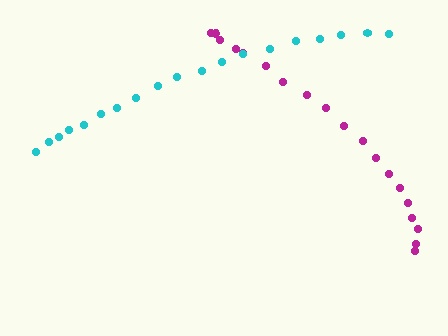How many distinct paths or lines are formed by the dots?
There are 2 distinct paths.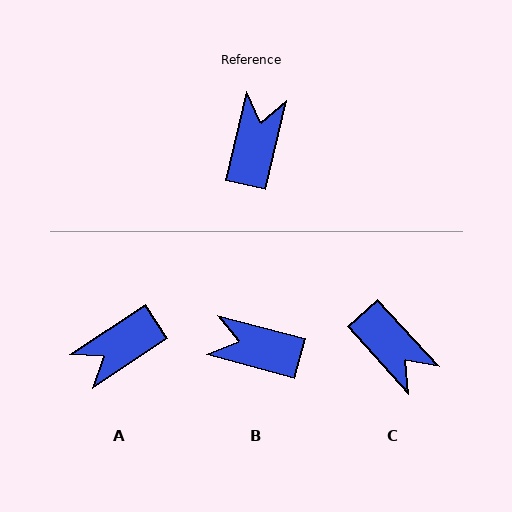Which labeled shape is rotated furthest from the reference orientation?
A, about 137 degrees away.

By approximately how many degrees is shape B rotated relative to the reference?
Approximately 88 degrees counter-clockwise.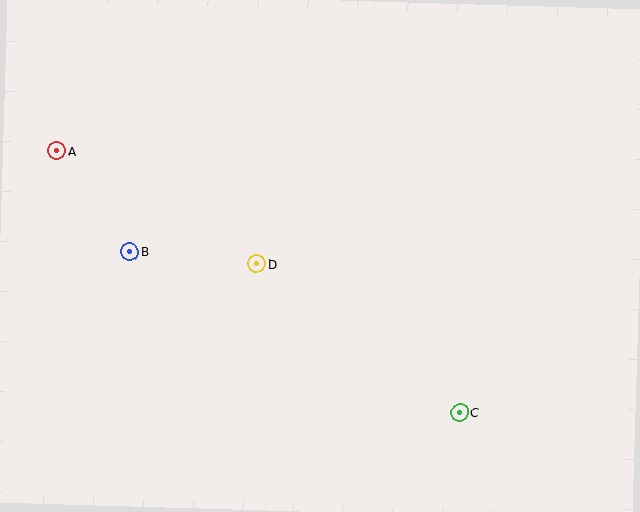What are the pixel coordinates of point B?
Point B is at (130, 252).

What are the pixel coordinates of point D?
Point D is at (257, 264).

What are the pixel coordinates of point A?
Point A is at (57, 151).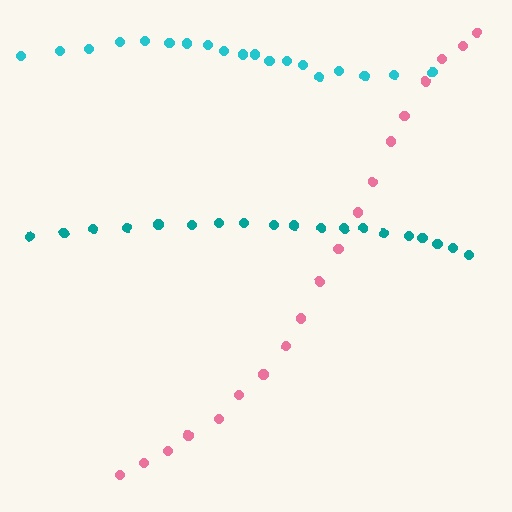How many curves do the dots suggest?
There are 3 distinct paths.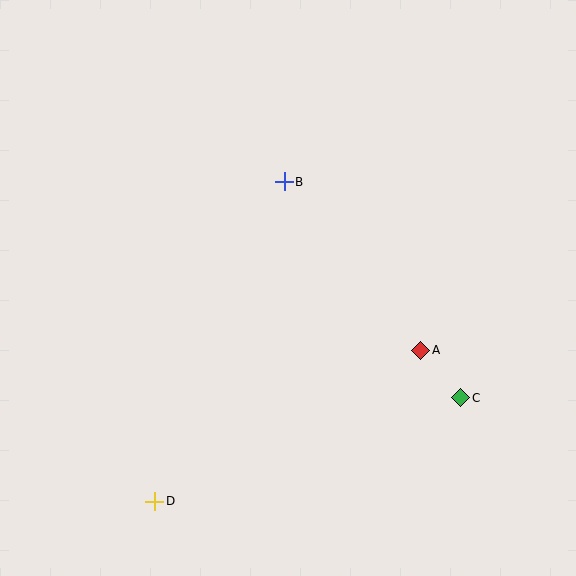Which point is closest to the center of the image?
Point B at (284, 182) is closest to the center.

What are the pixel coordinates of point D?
Point D is at (155, 501).